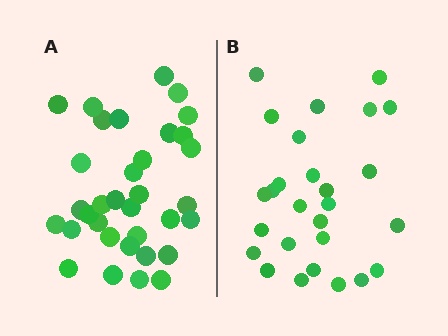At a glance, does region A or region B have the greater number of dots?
Region A (the left region) has more dots.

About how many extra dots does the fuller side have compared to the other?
Region A has roughly 8 or so more dots than region B.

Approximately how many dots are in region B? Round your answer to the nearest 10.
About 30 dots. (The exact count is 27, which rounds to 30.)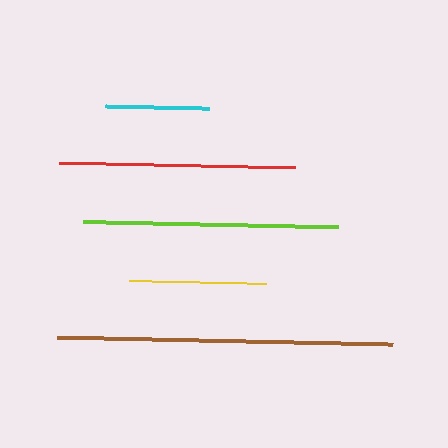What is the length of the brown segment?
The brown segment is approximately 337 pixels long.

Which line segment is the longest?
The brown line is the longest at approximately 337 pixels.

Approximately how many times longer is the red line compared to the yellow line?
The red line is approximately 1.7 times the length of the yellow line.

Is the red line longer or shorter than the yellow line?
The red line is longer than the yellow line.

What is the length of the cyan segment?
The cyan segment is approximately 104 pixels long.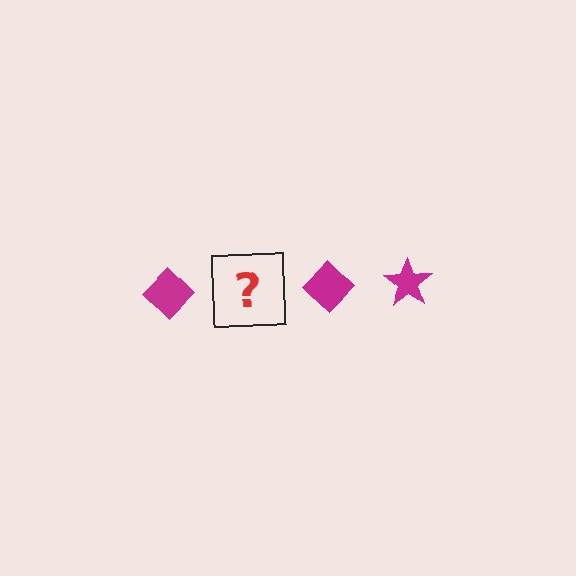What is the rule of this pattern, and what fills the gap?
The rule is that the pattern cycles through diamond, star shapes in magenta. The gap should be filled with a magenta star.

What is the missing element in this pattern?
The missing element is a magenta star.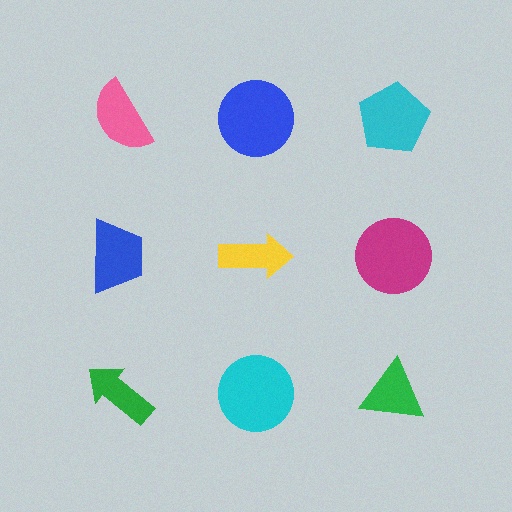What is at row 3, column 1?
A green arrow.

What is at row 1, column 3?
A cyan pentagon.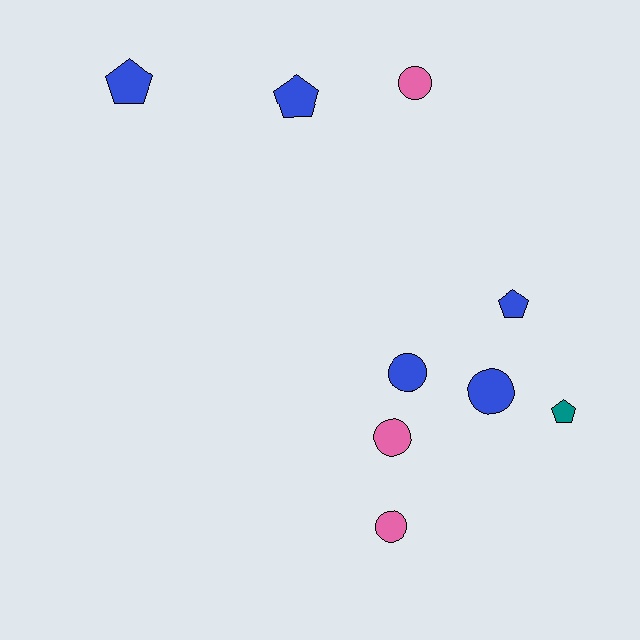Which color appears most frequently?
Blue, with 5 objects.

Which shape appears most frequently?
Circle, with 5 objects.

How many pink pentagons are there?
There are no pink pentagons.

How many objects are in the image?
There are 9 objects.